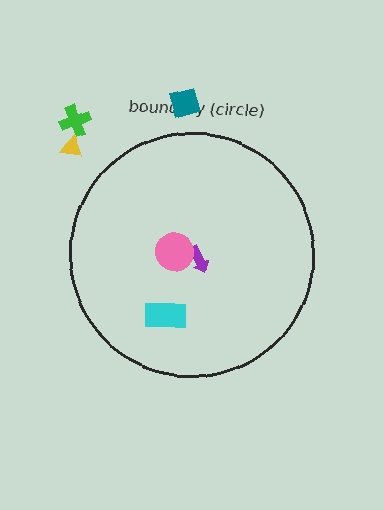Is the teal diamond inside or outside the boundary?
Outside.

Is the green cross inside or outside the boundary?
Outside.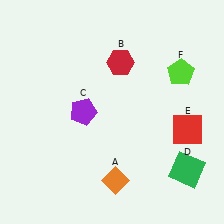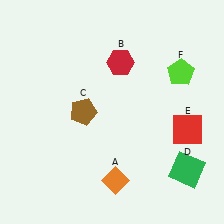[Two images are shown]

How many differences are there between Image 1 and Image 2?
There is 1 difference between the two images.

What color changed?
The pentagon (C) changed from purple in Image 1 to brown in Image 2.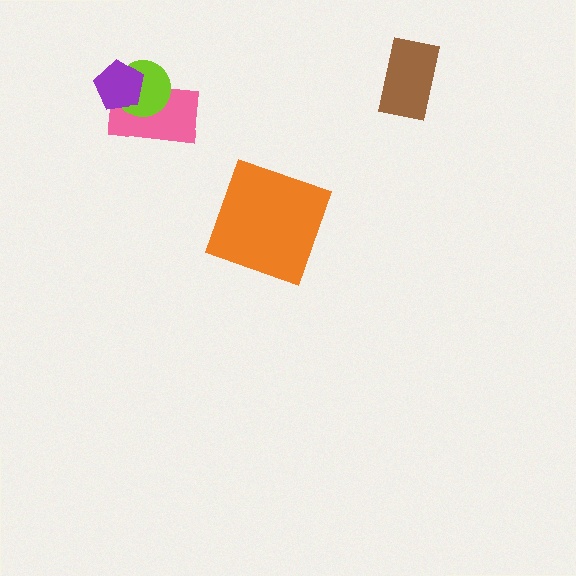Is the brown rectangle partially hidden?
No, no other shape covers it.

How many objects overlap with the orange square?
0 objects overlap with the orange square.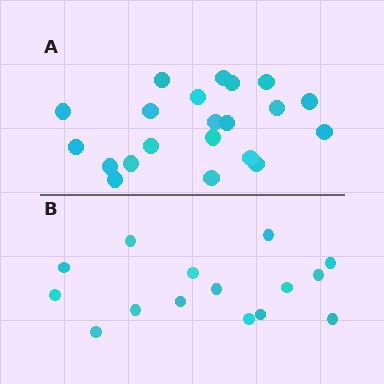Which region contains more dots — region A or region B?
Region A (the top region) has more dots.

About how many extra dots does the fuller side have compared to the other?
Region A has about 6 more dots than region B.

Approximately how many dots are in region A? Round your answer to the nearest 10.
About 20 dots. (The exact count is 21, which rounds to 20.)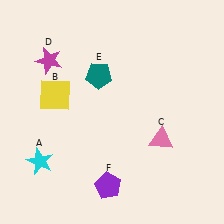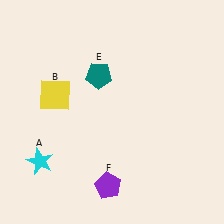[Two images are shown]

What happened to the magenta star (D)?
The magenta star (D) was removed in Image 2. It was in the top-left area of Image 1.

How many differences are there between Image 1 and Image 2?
There are 2 differences between the two images.